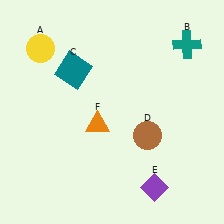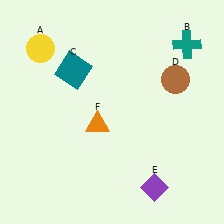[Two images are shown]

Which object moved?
The brown circle (D) moved up.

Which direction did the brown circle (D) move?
The brown circle (D) moved up.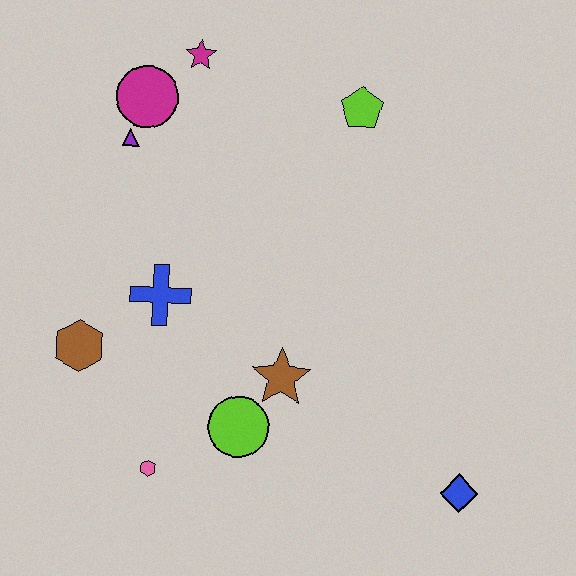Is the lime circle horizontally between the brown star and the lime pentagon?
No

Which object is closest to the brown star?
The lime circle is closest to the brown star.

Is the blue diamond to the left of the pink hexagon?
No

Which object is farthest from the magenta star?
The blue diamond is farthest from the magenta star.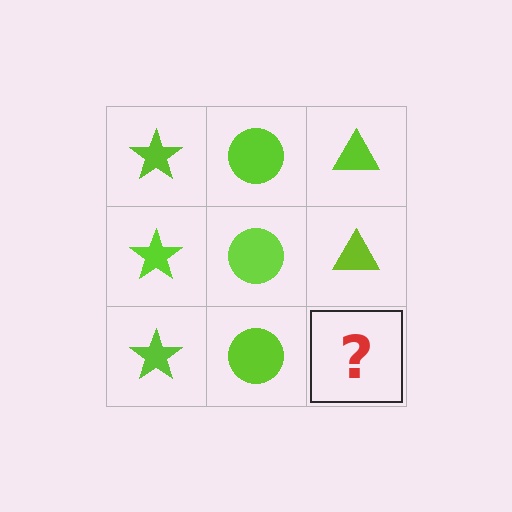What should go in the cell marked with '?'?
The missing cell should contain a lime triangle.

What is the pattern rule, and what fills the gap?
The rule is that each column has a consistent shape. The gap should be filled with a lime triangle.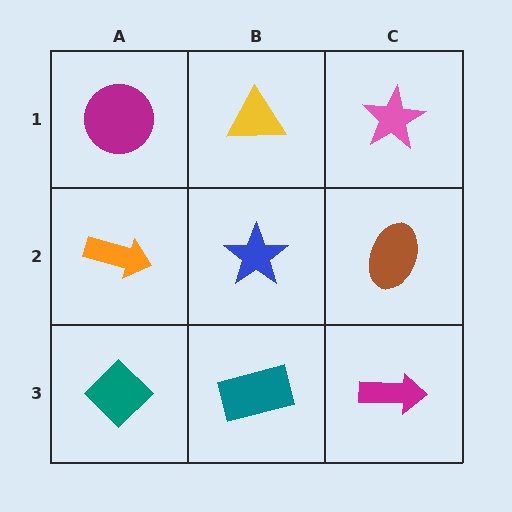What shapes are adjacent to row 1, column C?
A brown ellipse (row 2, column C), a yellow triangle (row 1, column B).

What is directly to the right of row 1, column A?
A yellow triangle.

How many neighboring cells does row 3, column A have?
2.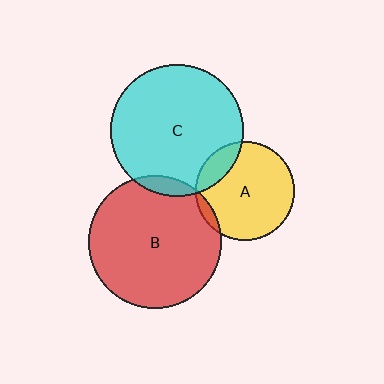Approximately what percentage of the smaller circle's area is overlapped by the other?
Approximately 15%.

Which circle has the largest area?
Circle B (red).